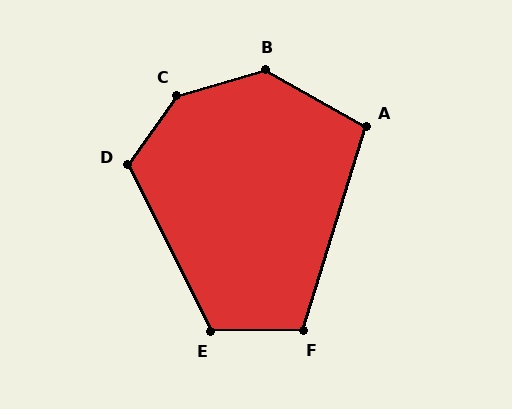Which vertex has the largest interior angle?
C, at approximately 142 degrees.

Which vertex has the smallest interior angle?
A, at approximately 102 degrees.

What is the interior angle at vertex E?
Approximately 116 degrees (obtuse).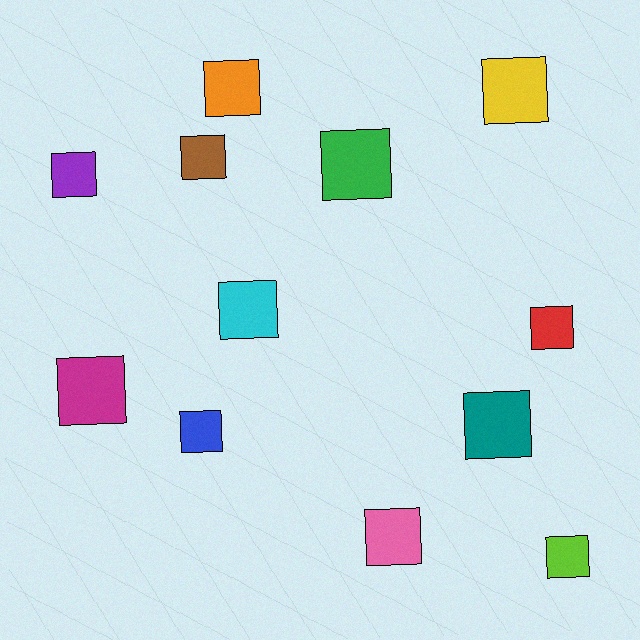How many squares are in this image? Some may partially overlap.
There are 12 squares.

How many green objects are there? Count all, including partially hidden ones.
There is 1 green object.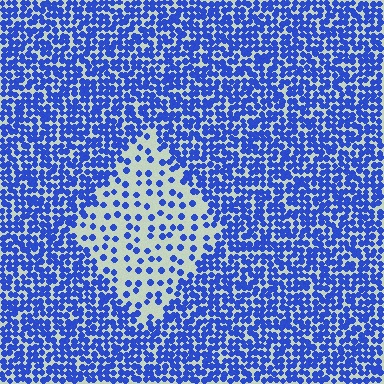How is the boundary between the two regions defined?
The boundary is defined by a change in element density (approximately 2.9x ratio). All elements are the same color, size, and shape.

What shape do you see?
I see a diamond.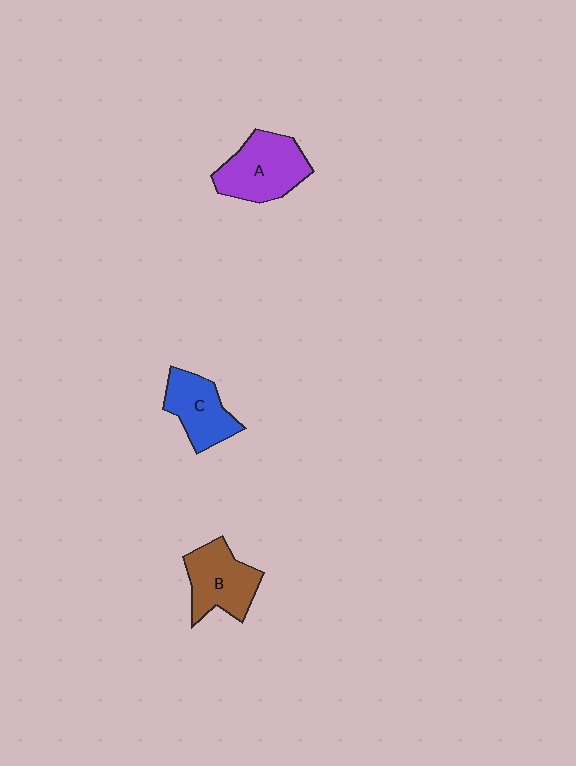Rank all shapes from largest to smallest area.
From largest to smallest: A (purple), B (brown), C (blue).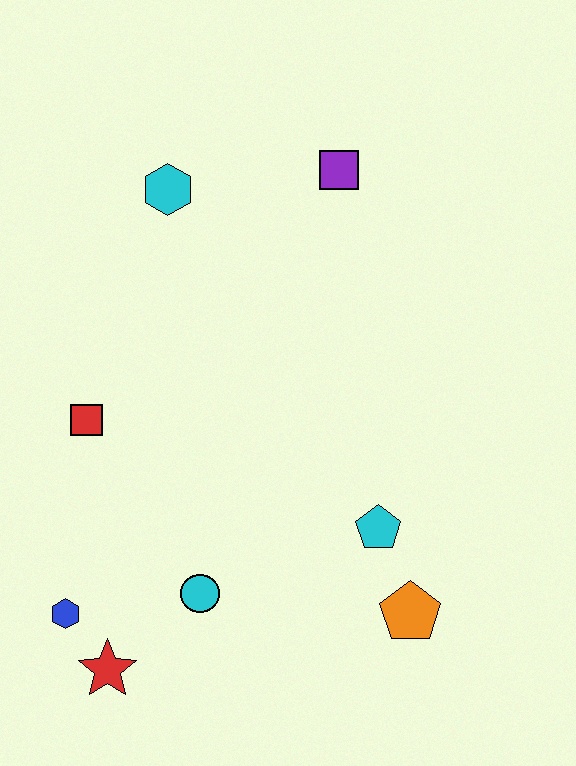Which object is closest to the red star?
The blue hexagon is closest to the red star.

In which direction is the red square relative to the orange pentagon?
The red square is to the left of the orange pentagon.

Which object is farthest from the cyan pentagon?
The cyan hexagon is farthest from the cyan pentagon.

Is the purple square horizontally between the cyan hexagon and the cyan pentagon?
Yes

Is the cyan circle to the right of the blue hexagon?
Yes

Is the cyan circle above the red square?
No